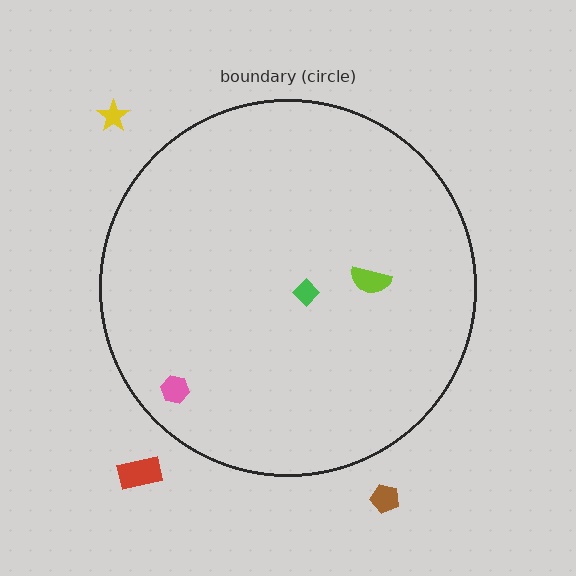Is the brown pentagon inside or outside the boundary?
Outside.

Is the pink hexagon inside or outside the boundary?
Inside.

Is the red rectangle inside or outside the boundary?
Outside.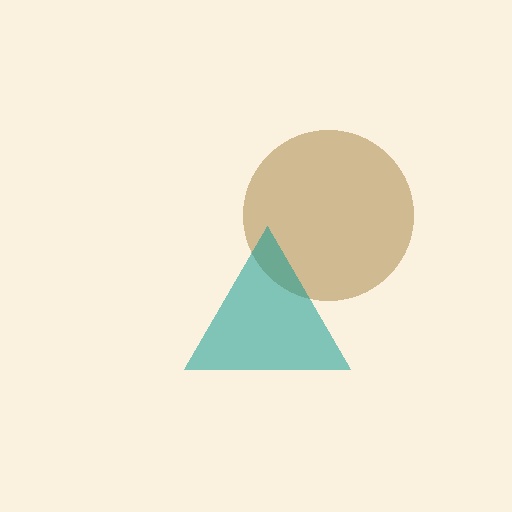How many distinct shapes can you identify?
There are 2 distinct shapes: a brown circle, a teal triangle.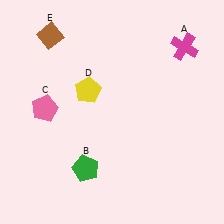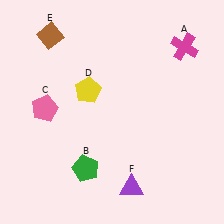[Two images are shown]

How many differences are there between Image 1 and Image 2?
There is 1 difference between the two images.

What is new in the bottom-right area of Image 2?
A purple triangle (F) was added in the bottom-right area of Image 2.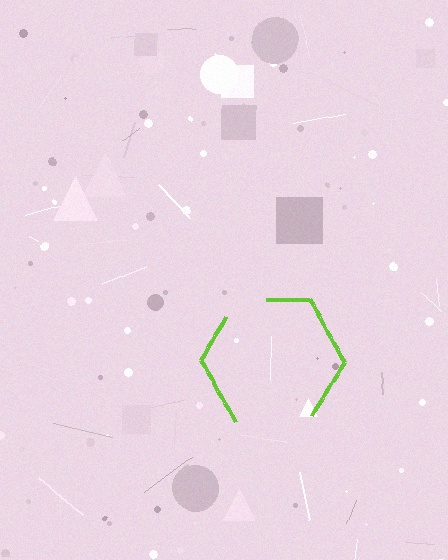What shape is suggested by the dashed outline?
The dashed outline suggests a hexagon.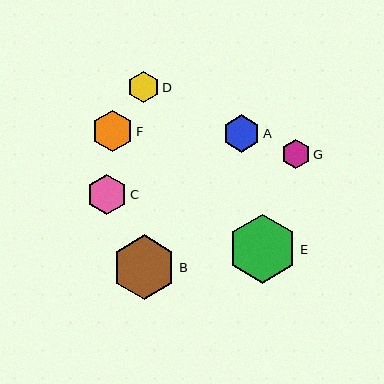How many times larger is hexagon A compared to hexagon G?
Hexagon A is approximately 1.3 times the size of hexagon G.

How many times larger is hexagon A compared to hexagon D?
Hexagon A is approximately 1.2 times the size of hexagon D.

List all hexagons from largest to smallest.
From largest to smallest: E, B, F, C, A, D, G.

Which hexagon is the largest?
Hexagon E is the largest with a size of approximately 69 pixels.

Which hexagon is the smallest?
Hexagon G is the smallest with a size of approximately 29 pixels.